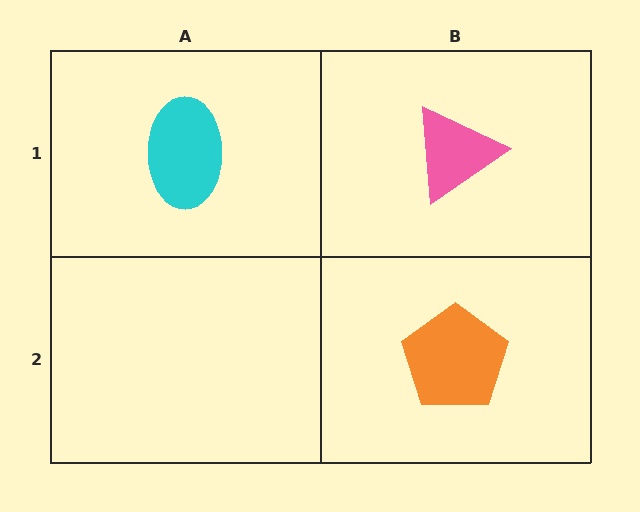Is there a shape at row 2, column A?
No, that cell is empty.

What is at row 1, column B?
A pink triangle.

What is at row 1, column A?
A cyan ellipse.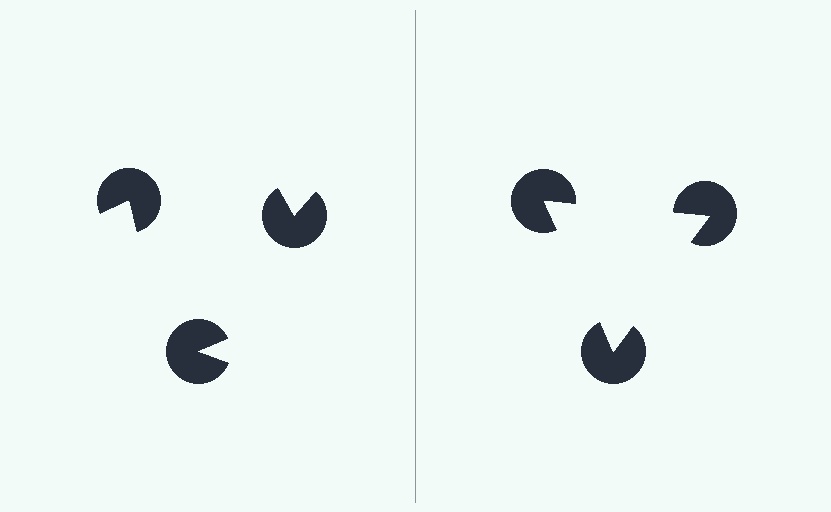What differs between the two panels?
The pac-man discs are positioned identically on both sides; only the wedge orientations differ. On the right they align to a triangle; on the left they are misaligned.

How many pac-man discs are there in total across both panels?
6 — 3 on each side.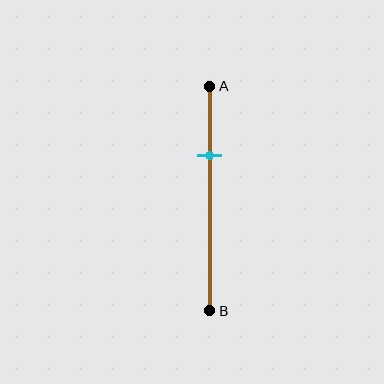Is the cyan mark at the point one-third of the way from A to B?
Yes, the mark is approximately at the one-third point.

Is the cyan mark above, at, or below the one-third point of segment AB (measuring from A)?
The cyan mark is approximately at the one-third point of segment AB.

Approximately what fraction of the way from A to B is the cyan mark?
The cyan mark is approximately 30% of the way from A to B.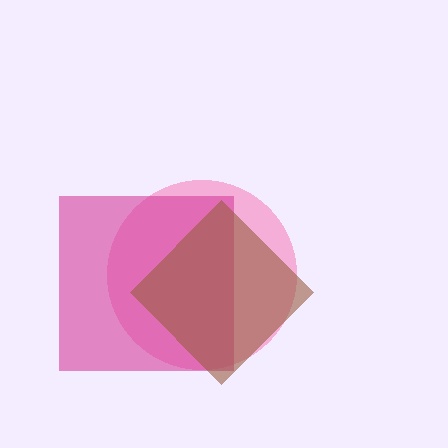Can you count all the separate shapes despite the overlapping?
Yes, there are 3 separate shapes.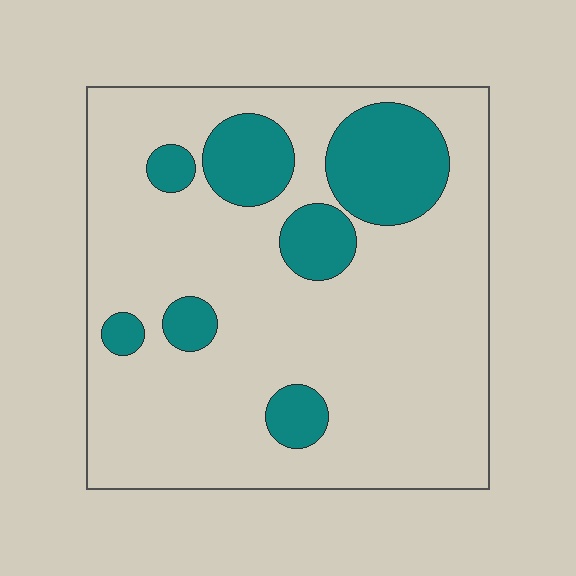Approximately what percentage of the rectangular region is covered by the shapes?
Approximately 20%.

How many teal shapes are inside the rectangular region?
7.